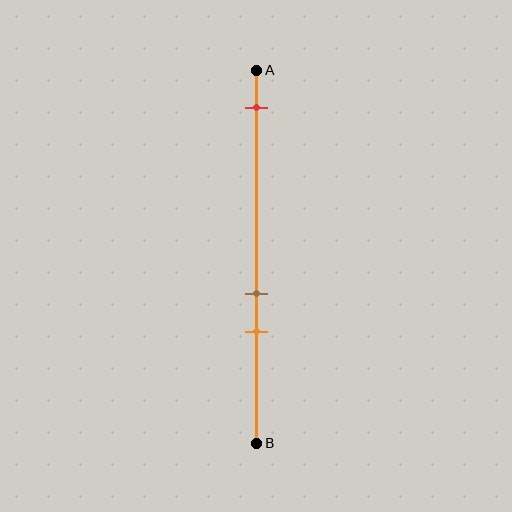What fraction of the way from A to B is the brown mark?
The brown mark is approximately 60% (0.6) of the way from A to B.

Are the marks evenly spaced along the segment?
No, the marks are not evenly spaced.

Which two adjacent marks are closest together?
The brown and orange marks are the closest adjacent pair.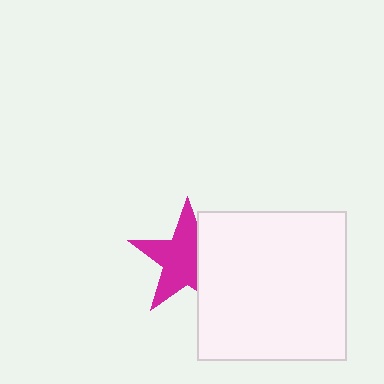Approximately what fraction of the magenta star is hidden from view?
Roughly 34% of the magenta star is hidden behind the white square.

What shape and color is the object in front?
The object in front is a white square.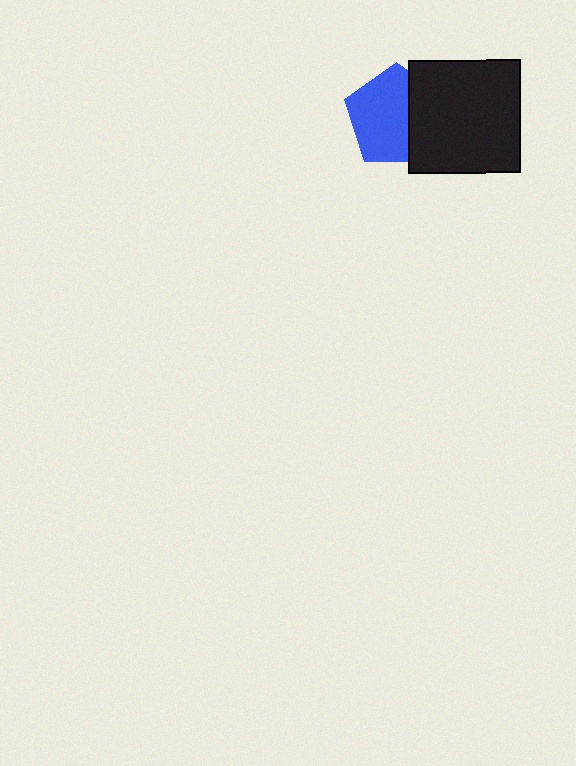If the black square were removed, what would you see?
You would see the complete blue pentagon.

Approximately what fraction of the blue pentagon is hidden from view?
Roughly 34% of the blue pentagon is hidden behind the black square.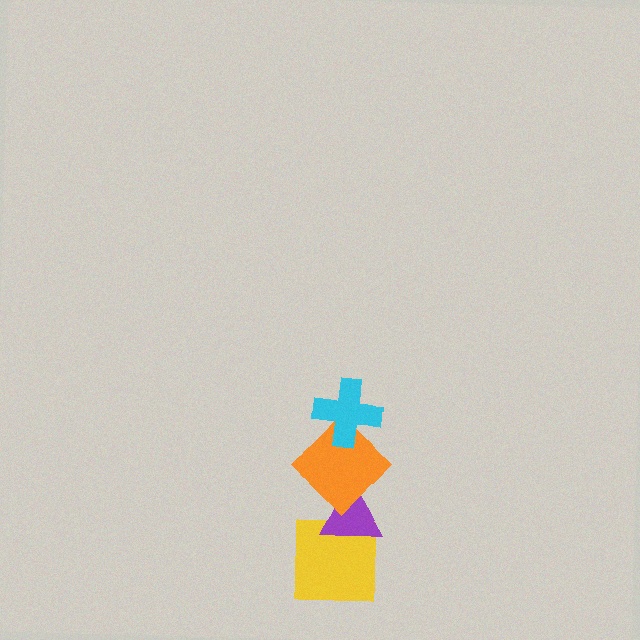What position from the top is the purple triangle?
The purple triangle is 3rd from the top.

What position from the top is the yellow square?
The yellow square is 4th from the top.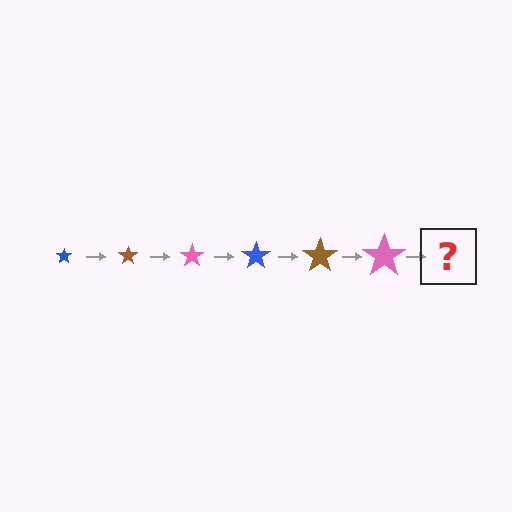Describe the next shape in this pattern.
It should be a blue star, larger than the previous one.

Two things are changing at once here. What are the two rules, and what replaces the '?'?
The two rules are that the star grows larger each step and the color cycles through blue, brown, and pink. The '?' should be a blue star, larger than the previous one.